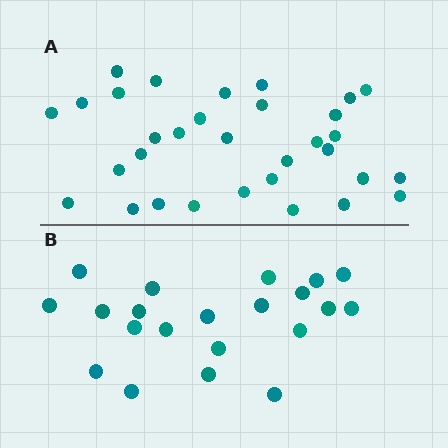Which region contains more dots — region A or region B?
Region A (the top region) has more dots.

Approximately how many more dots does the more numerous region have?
Region A has roughly 12 or so more dots than region B.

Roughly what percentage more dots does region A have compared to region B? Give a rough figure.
About 50% more.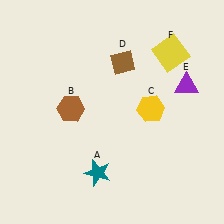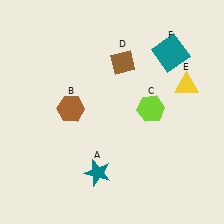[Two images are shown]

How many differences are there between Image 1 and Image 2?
There are 3 differences between the two images.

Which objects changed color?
C changed from yellow to lime. E changed from purple to yellow. F changed from yellow to teal.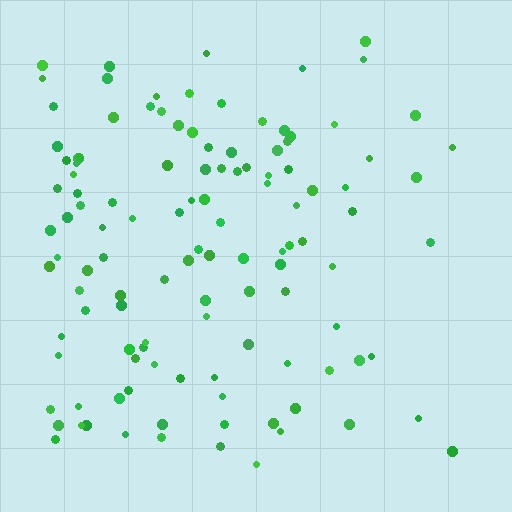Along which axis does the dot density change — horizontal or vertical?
Horizontal.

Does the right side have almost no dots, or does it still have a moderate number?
Still a moderate number, just noticeably fewer than the left.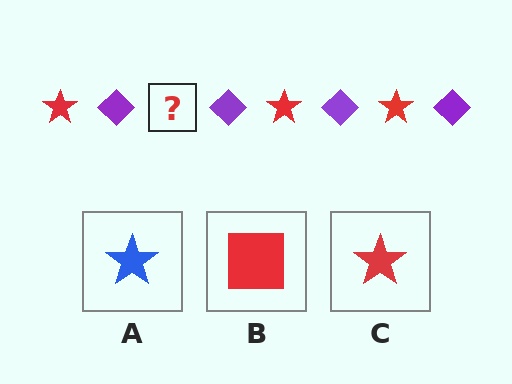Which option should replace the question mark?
Option C.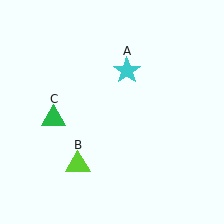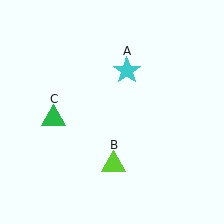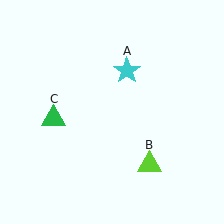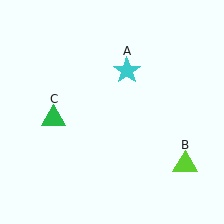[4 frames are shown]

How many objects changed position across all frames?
1 object changed position: lime triangle (object B).